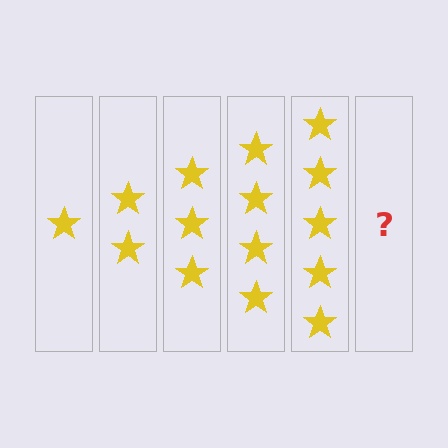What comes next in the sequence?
The next element should be 6 stars.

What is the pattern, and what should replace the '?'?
The pattern is that each step adds one more star. The '?' should be 6 stars.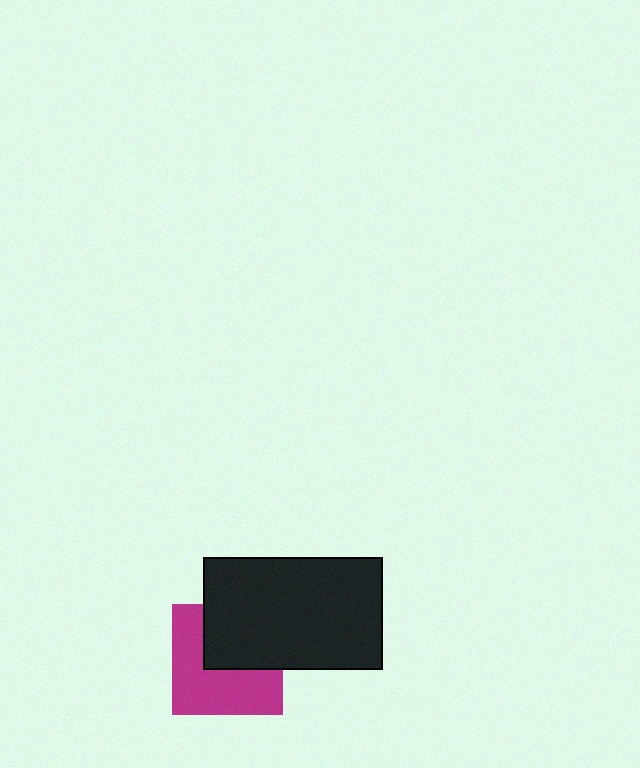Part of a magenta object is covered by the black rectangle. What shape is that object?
It is a square.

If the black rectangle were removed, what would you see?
You would see the complete magenta square.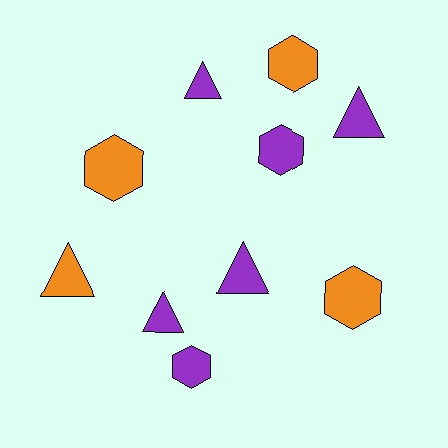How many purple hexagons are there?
There are 2 purple hexagons.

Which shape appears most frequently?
Hexagon, with 5 objects.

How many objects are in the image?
There are 10 objects.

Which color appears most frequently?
Purple, with 6 objects.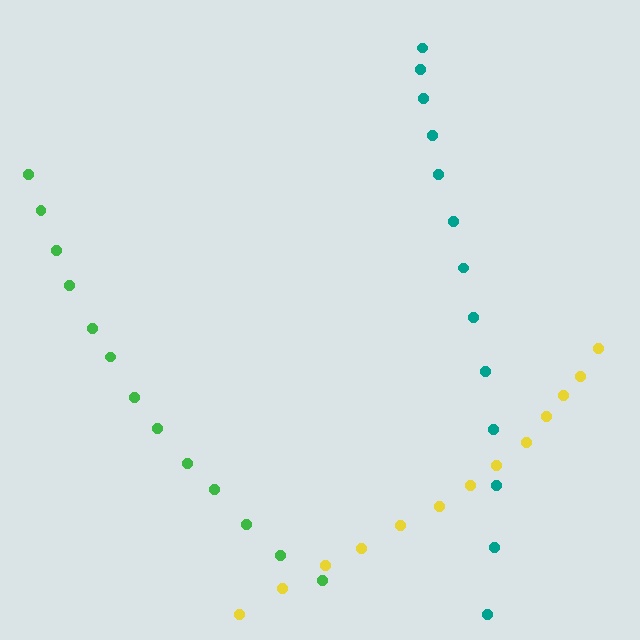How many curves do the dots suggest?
There are 3 distinct paths.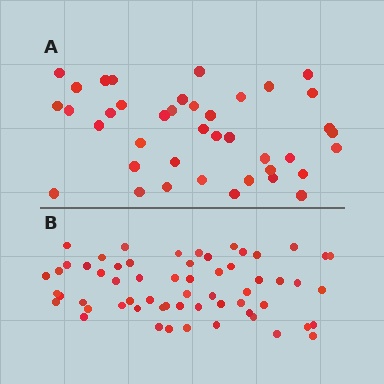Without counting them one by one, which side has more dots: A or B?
Region B (the bottom region) has more dots.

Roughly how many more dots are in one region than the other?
Region B has approximately 20 more dots than region A.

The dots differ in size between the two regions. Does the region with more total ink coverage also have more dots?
No. Region A has more total ink coverage because its dots are larger, but region B actually contains more individual dots. Total area can be misleading — the number of items is what matters here.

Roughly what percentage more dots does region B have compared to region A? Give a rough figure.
About 50% more.